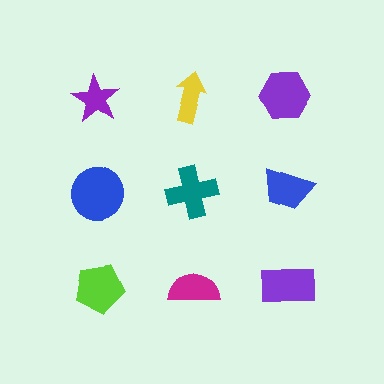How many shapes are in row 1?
3 shapes.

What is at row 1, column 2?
A yellow arrow.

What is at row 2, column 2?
A teal cross.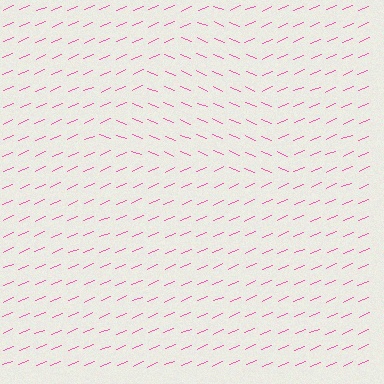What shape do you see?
I see a triangle.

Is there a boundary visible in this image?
Yes, there is a texture boundary formed by a change in line orientation.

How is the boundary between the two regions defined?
The boundary is defined purely by a change in line orientation (approximately 45 degrees difference). All lines are the same color and thickness.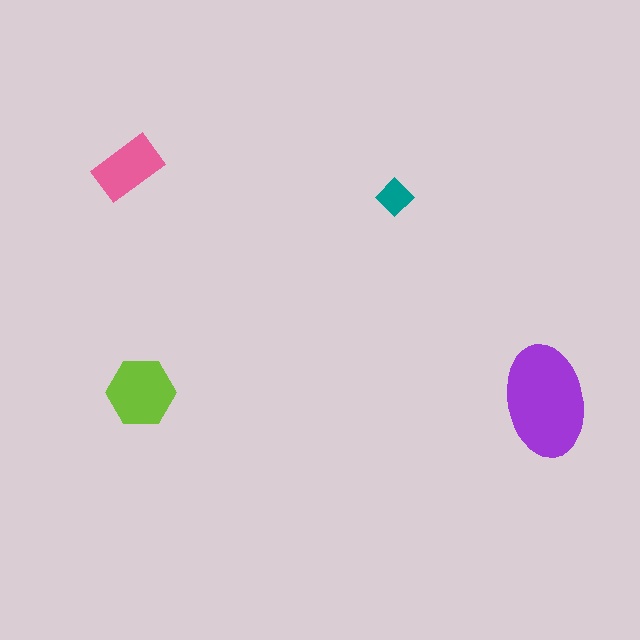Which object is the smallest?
The teal diamond.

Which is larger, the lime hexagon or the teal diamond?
The lime hexagon.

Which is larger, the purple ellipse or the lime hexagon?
The purple ellipse.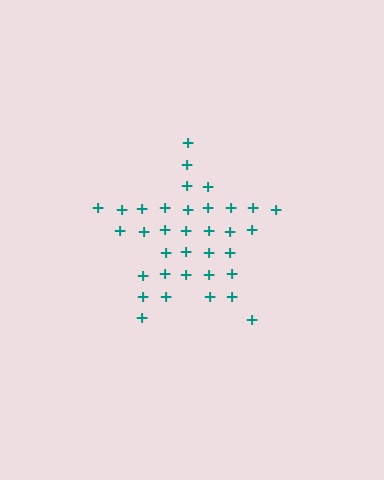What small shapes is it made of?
It is made of small plus signs.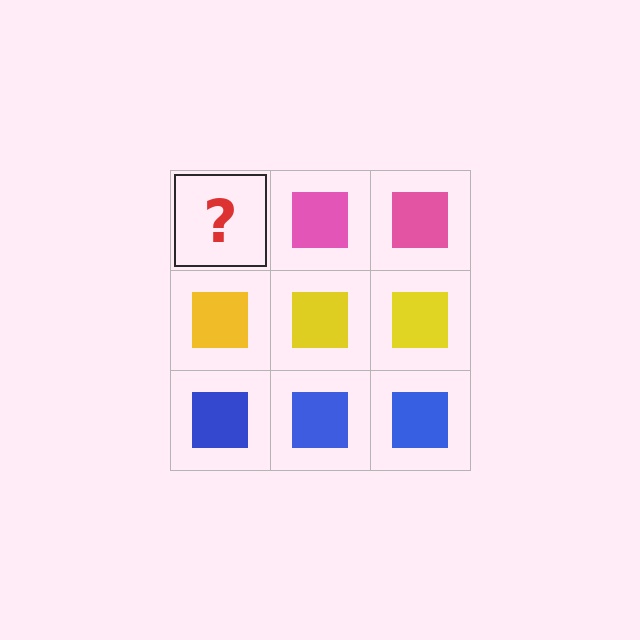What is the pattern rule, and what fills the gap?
The rule is that each row has a consistent color. The gap should be filled with a pink square.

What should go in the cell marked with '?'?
The missing cell should contain a pink square.